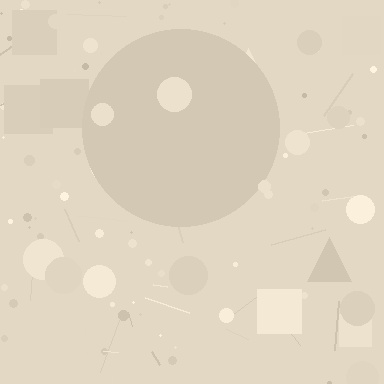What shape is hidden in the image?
A circle is hidden in the image.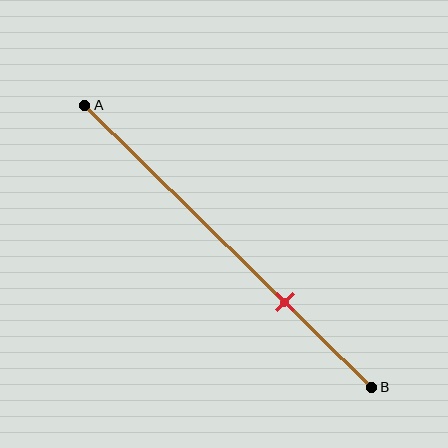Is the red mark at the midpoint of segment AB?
No, the mark is at about 70% from A, not at the 50% midpoint.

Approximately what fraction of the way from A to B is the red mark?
The red mark is approximately 70% of the way from A to B.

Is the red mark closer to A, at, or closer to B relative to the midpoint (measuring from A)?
The red mark is closer to point B than the midpoint of segment AB.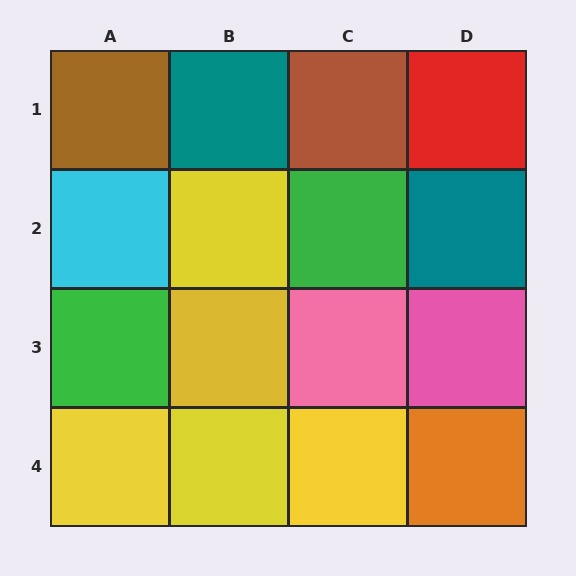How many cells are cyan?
1 cell is cyan.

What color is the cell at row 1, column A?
Brown.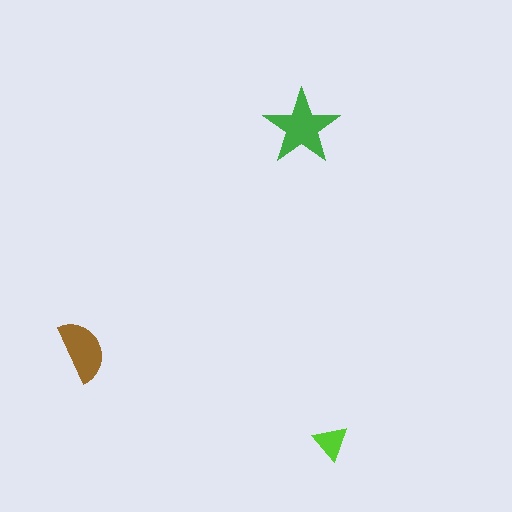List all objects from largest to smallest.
The green star, the brown semicircle, the lime triangle.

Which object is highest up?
The green star is topmost.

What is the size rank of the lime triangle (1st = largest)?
3rd.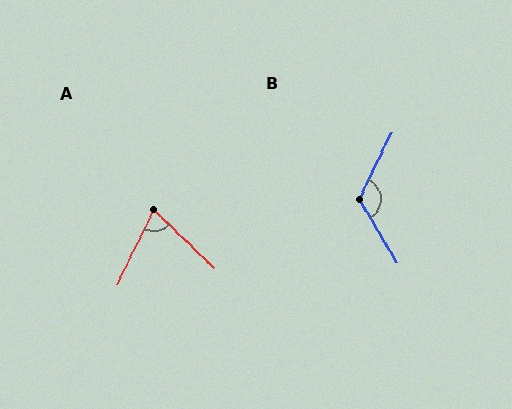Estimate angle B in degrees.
Approximately 123 degrees.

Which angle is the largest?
B, at approximately 123 degrees.